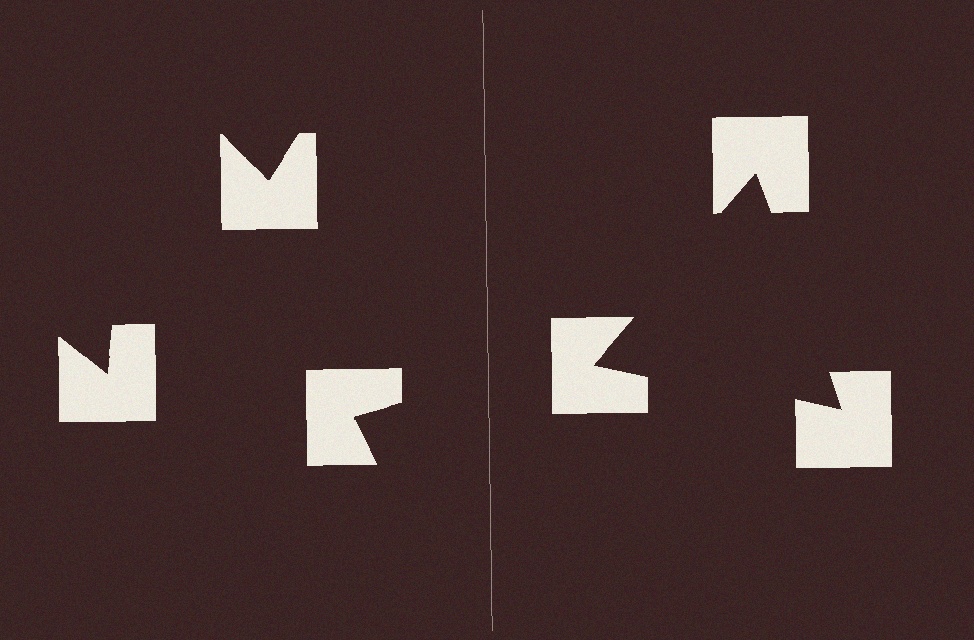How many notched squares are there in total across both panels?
6 — 3 on each side.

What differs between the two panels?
The notched squares are positioned identically on both sides; only the wedge orientations differ. On the right they align to a triangle; on the left they are misaligned.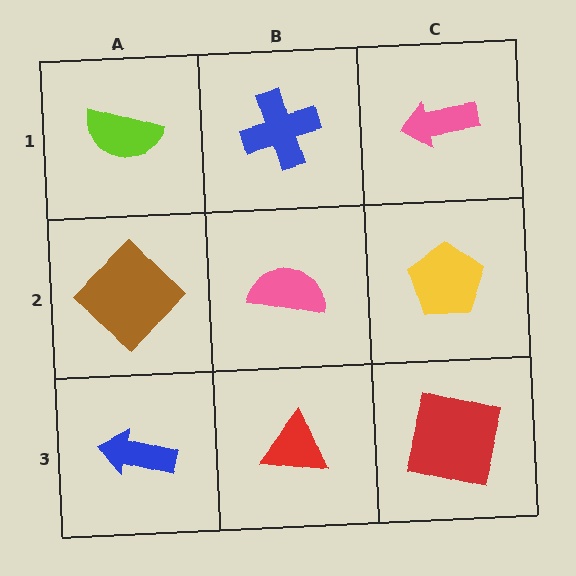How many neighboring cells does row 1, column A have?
2.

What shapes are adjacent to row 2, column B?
A blue cross (row 1, column B), a red triangle (row 3, column B), a brown diamond (row 2, column A), a yellow pentagon (row 2, column C).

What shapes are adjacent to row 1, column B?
A pink semicircle (row 2, column B), a lime semicircle (row 1, column A), a pink arrow (row 1, column C).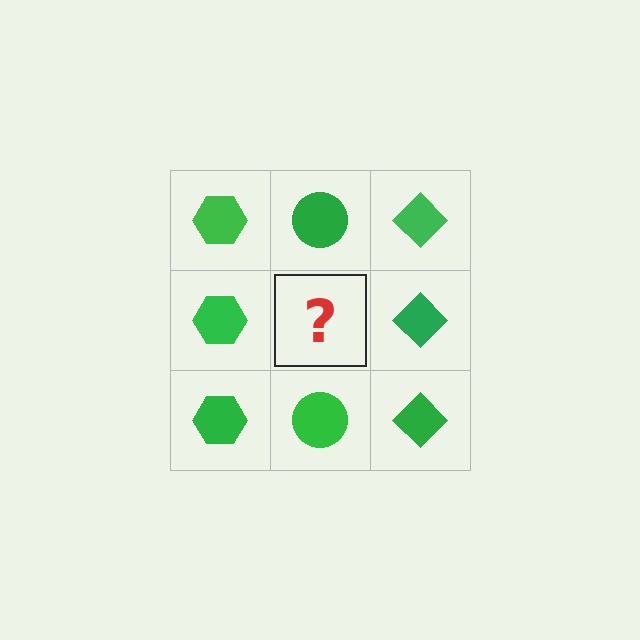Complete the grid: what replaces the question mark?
The question mark should be replaced with a green circle.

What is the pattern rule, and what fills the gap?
The rule is that each column has a consistent shape. The gap should be filled with a green circle.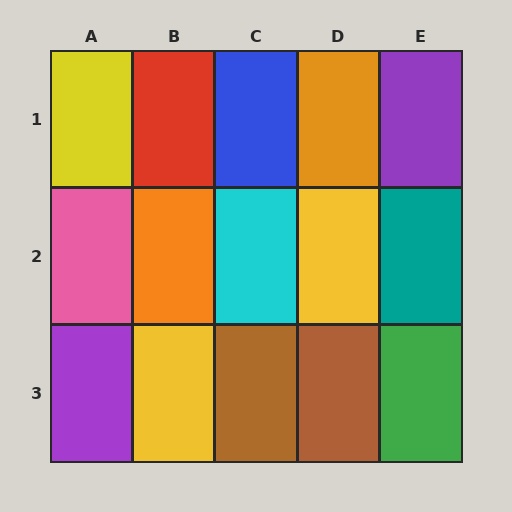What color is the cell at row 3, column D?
Brown.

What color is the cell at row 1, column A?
Yellow.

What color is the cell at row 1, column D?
Orange.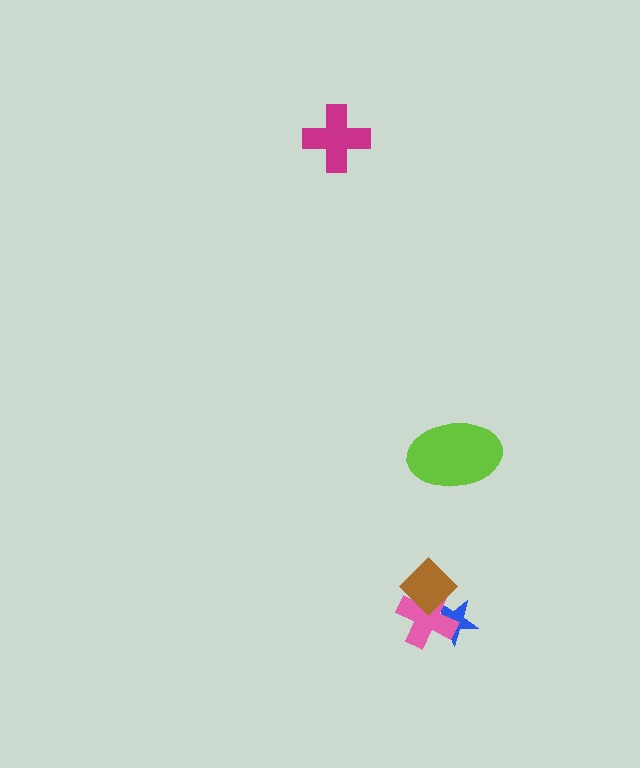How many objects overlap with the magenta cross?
0 objects overlap with the magenta cross.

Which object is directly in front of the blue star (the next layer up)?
The pink cross is directly in front of the blue star.